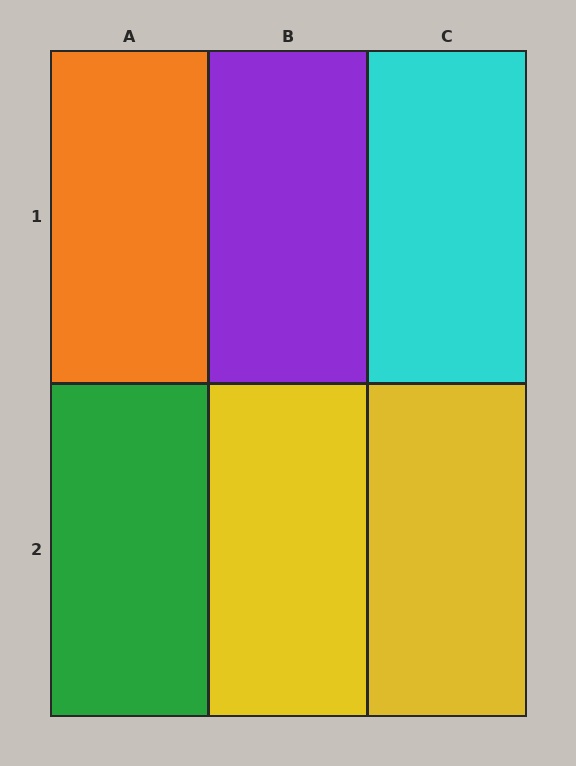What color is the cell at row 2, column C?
Yellow.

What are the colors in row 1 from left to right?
Orange, purple, cyan.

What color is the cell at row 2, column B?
Yellow.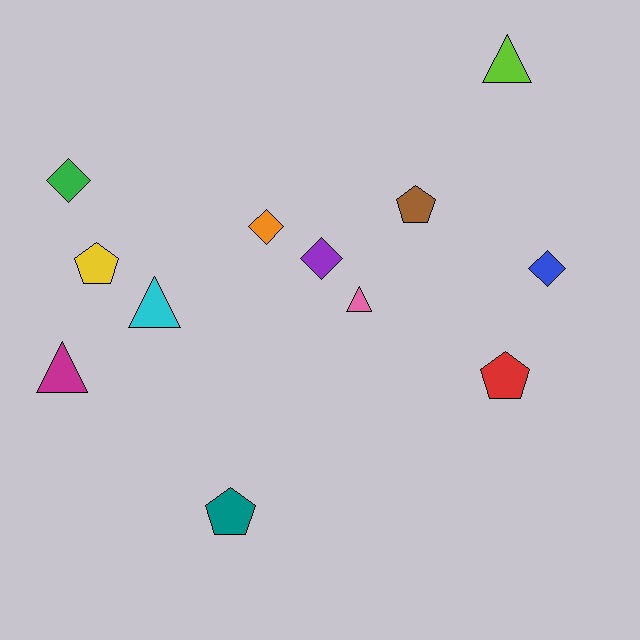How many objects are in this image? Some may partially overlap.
There are 12 objects.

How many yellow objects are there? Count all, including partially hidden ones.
There is 1 yellow object.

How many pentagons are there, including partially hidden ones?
There are 4 pentagons.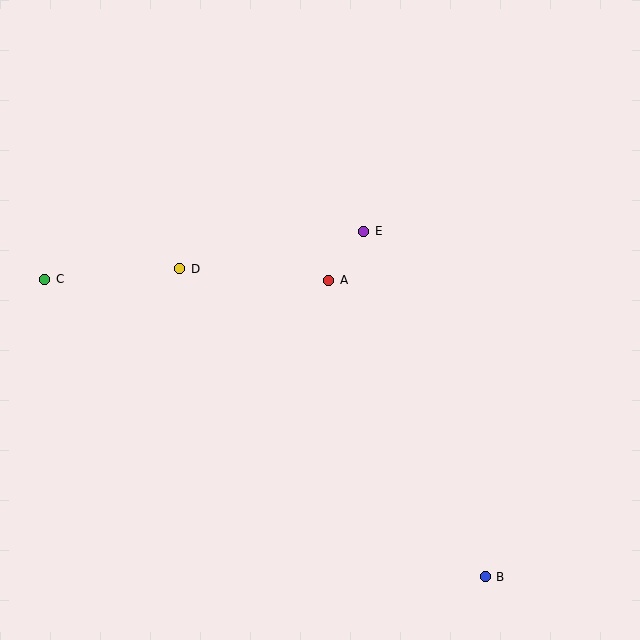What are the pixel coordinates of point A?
Point A is at (329, 280).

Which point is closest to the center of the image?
Point A at (329, 280) is closest to the center.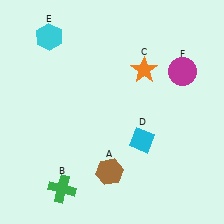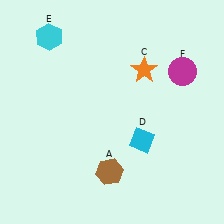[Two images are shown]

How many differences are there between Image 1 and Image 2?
There is 1 difference between the two images.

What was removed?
The green cross (B) was removed in Image 2.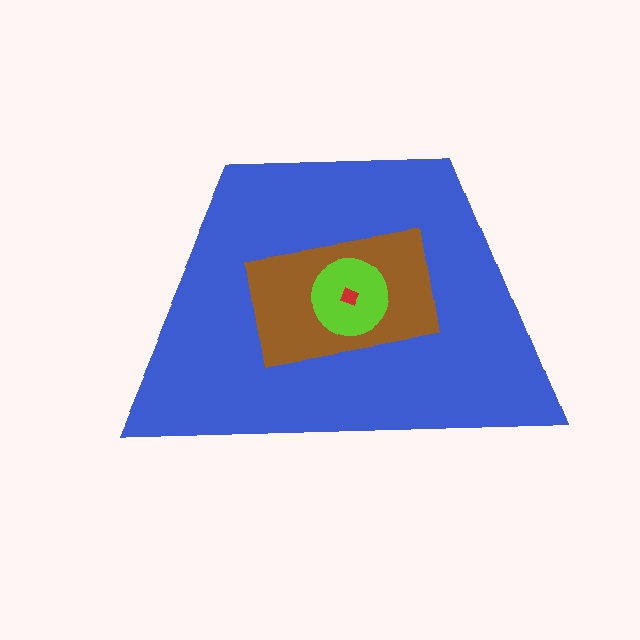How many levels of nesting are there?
4.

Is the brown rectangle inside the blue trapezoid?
Yes.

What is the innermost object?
The red diamond.